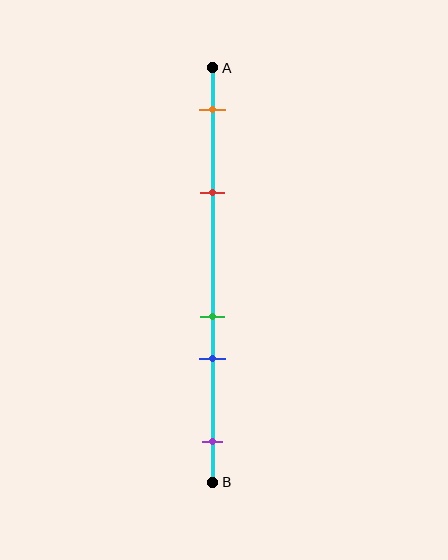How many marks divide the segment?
There are 5 marks dividing the segment.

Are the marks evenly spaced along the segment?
No, the marks are not evenly spaced.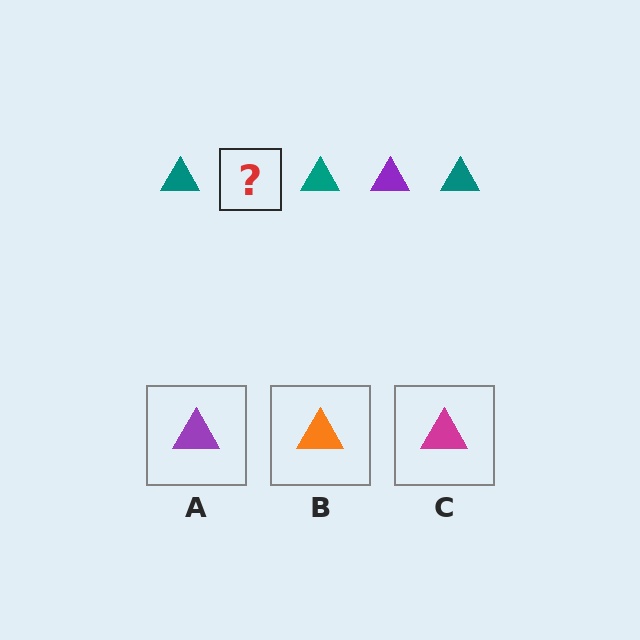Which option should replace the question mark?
Option A.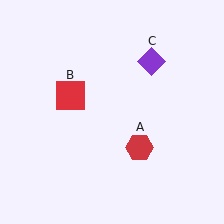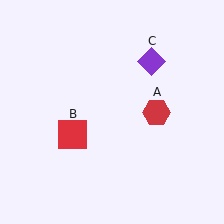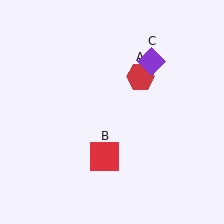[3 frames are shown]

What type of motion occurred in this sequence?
The red hexagon (object A), red square (object B) rotated counterclockwise around the center of the scene.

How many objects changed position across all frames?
2 objects changed position: red hexagon (object A), red square (object B).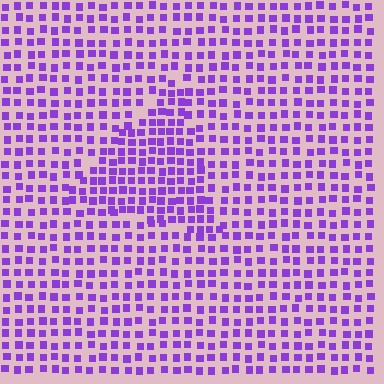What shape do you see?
I see a triangle.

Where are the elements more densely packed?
The elements are more densely packed inside the triangle boundary.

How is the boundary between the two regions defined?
The boundary is defined by a change in element density (approximately 1.5x ratio). All elements are the same color, size, and shape.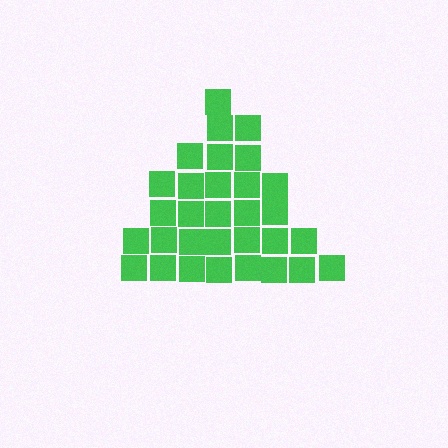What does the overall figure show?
The overall figure shows a triangle.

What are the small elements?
The small elements are squares.